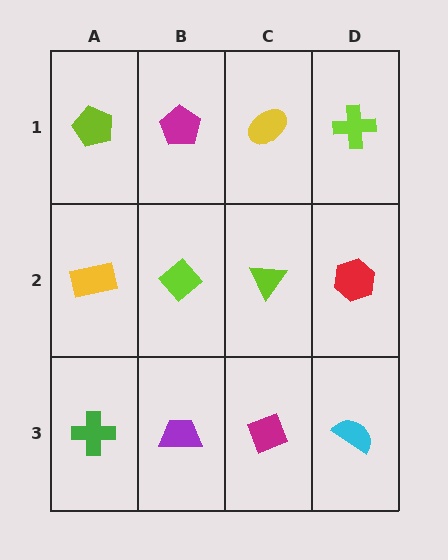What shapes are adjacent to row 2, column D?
A lime cross (row 1, column D), a cyan semicircle (row 3, column D), a lime triangle (row 2, column C).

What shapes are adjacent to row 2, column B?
A magenta pentagon (row 1, column B), a purple trapezoid (row 3, column B), a yellow rectangle (row 2, column A), a lime triangle (row 2, column C).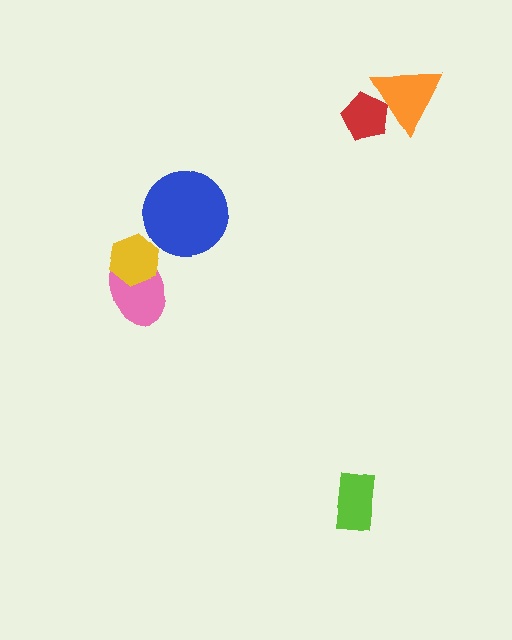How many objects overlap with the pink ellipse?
1 object overlaps with the pink ellipse.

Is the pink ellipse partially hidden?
Yes, it is partially covered by another shape.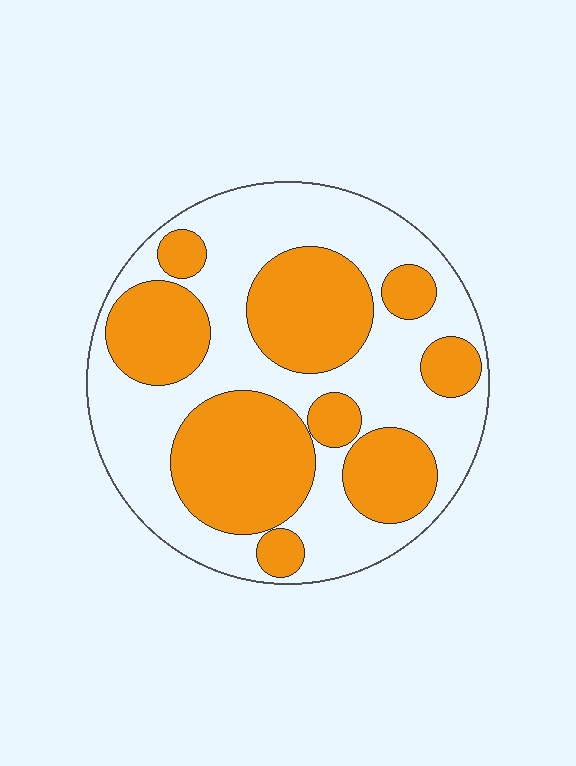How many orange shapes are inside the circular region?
9.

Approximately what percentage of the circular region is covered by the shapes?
Approximately 45%.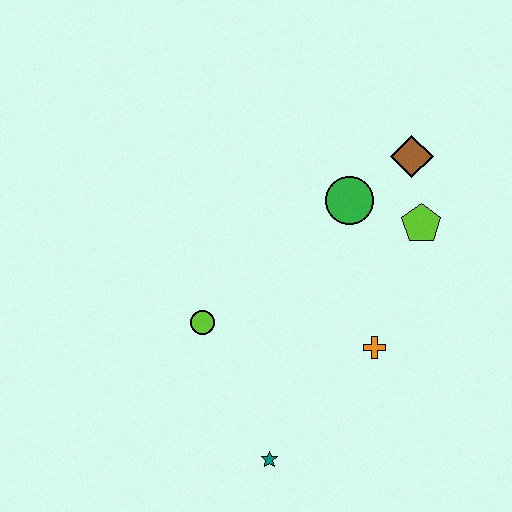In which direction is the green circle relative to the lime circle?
The green circle is to the right of the lime circle.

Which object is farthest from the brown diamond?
The teal star is farthest from the brown diamond.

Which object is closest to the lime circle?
The teal star is closest to the lime circle.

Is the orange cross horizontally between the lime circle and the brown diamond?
Yes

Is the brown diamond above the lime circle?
Yes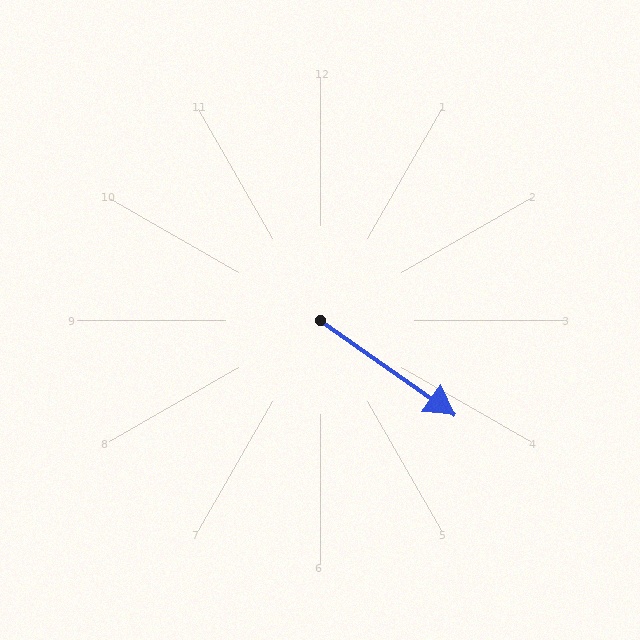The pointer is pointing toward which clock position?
Roughly 4 o'clock.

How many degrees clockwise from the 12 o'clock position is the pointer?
Approximately 125 degrees.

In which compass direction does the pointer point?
Southeast.